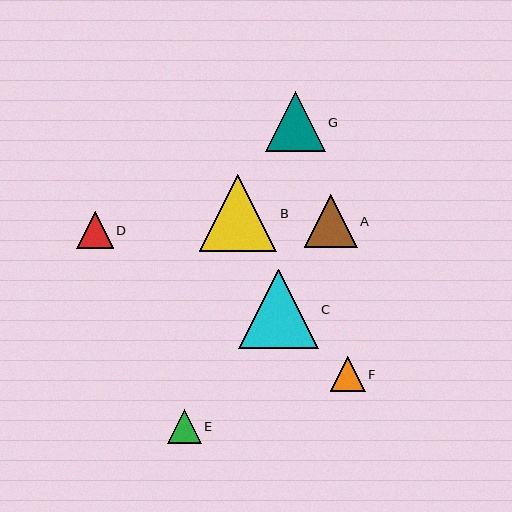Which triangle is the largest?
Triangle C is the largest with a size of approximately 80 pixels.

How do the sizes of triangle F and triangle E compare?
Triangle F and triangle E are approximately the same size.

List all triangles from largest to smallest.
From largest to smallest: C, B, G, A, D, F, E.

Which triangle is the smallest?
Triangle E is the smallest with a size of approximately 34 pixels.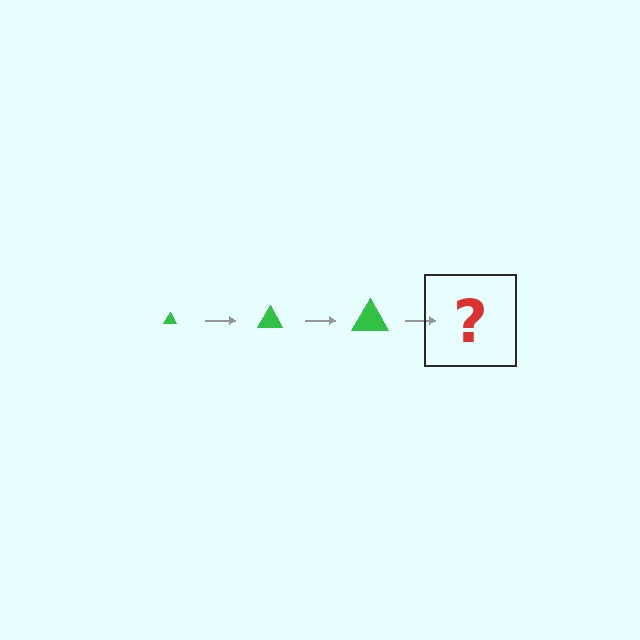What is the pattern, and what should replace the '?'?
The pattern is that the triangle gets progressively larger each step. The '?' should be a green triangle, larger than the previous one.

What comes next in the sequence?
The next element should be a green triangle, larger than the previous one.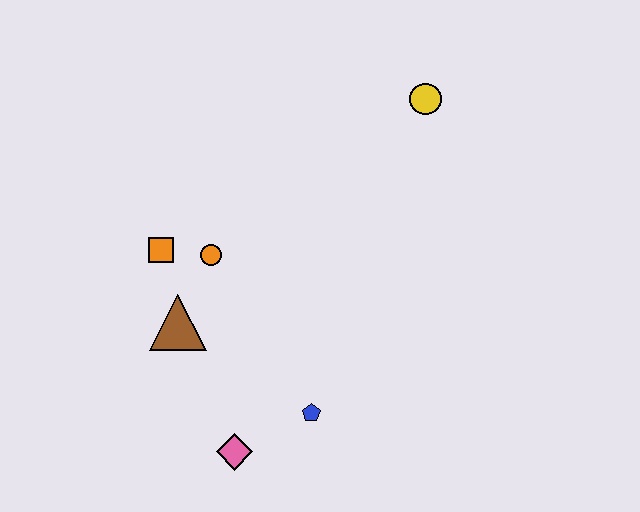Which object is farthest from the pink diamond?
The yellow circle is farthest from the pink diamond.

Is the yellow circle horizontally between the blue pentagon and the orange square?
No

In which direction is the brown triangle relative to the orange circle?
The brown triangle is below the orange circle.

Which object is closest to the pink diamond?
The blue pentagon is closest to the pink diamond.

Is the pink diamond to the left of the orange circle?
No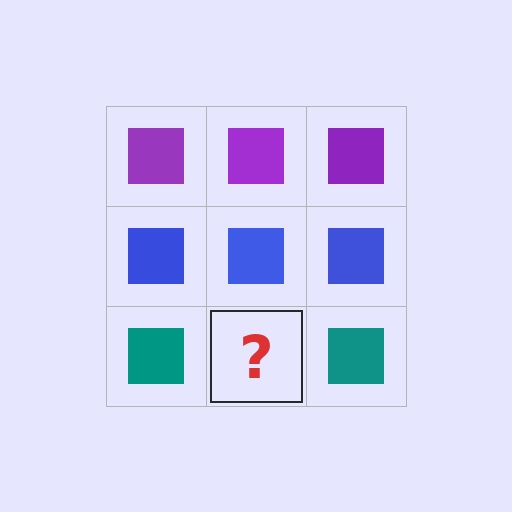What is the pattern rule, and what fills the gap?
The rule is that each row has a consistent color. The gap should be filled with a teal square.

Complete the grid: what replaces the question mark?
The question mark should be replaced with a teal square.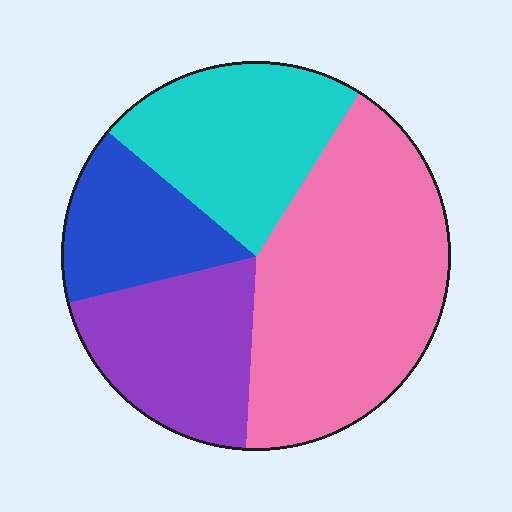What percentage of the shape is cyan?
Cyan takes up about one quarter (1/4) of the shape.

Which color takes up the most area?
Pink, at roughly 40%.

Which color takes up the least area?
Blue, at roughly 15%.